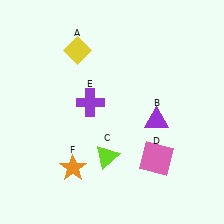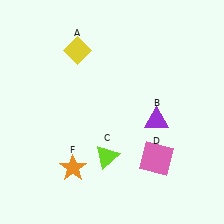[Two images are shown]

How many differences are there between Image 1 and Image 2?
There is 1 difference between the two images.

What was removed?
The purple cross (E) was removed in Image 2.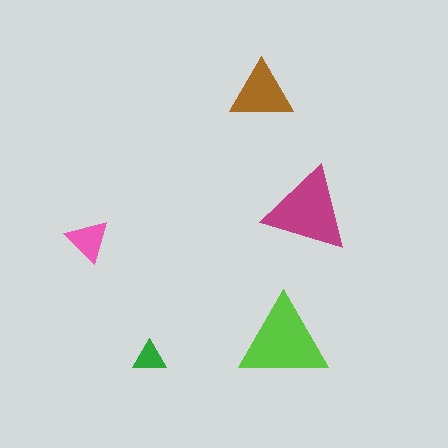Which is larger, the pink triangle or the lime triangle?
The lime one.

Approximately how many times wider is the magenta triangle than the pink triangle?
About 2 times wider.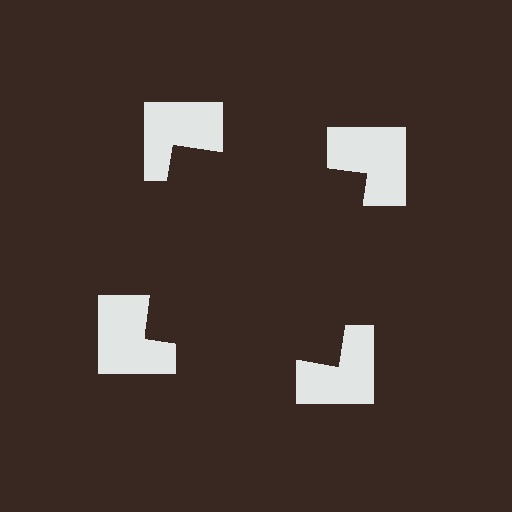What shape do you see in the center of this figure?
An illusory square — its edges are inferred from the aligned wedge cuts in the notched squares, not physically drawn.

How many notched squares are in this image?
There are 4 — one at each vertex of the illusory square.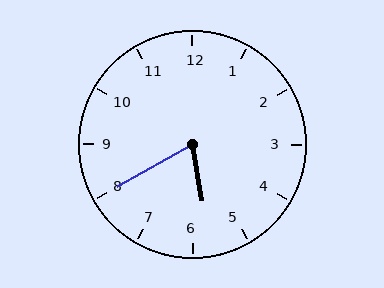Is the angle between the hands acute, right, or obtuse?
It is acute.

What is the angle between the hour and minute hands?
Approximately 70 degrees.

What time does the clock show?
5:40.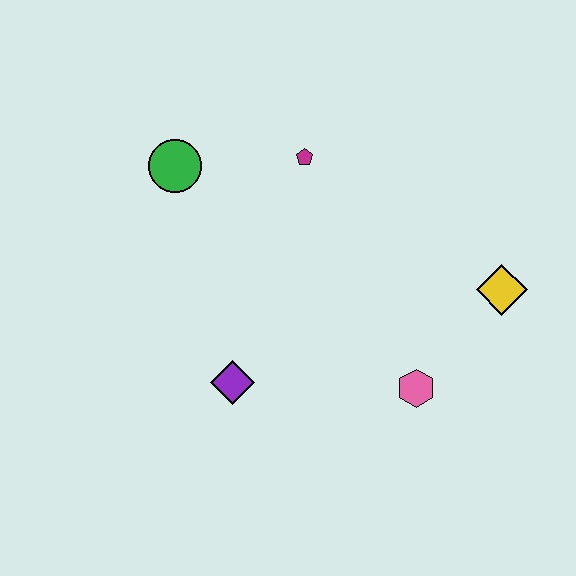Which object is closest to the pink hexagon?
The yellow diamond is closest to the pink hexagon.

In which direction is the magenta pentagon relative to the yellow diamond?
The magenta pentagon is to the left of the yellow diamond.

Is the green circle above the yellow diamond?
Yes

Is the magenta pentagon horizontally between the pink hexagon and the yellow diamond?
No